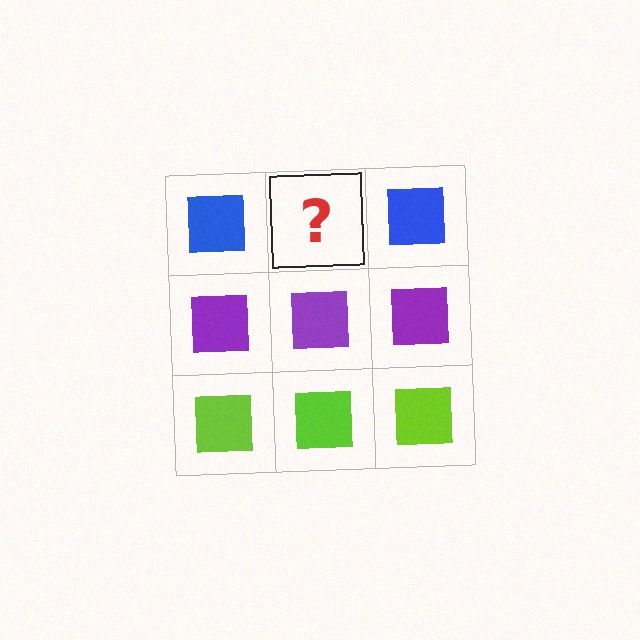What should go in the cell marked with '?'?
The missing cell should contain a blue square.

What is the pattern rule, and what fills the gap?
The rule is that each row has a consistent color. The gap should be filled with a blue square.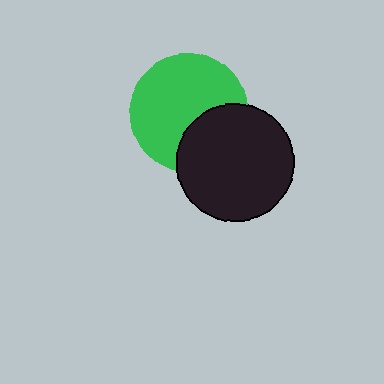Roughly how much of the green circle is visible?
Most of it is visible (roughly 69%).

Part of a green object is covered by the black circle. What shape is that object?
It is a circle.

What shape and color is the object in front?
The object in front is a black circle.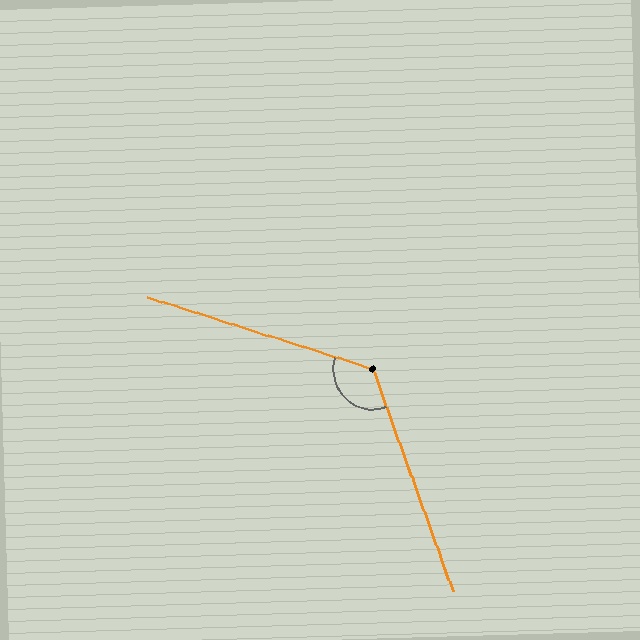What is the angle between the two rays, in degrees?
Approximately 128 degrees.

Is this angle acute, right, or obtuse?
It is obtuse.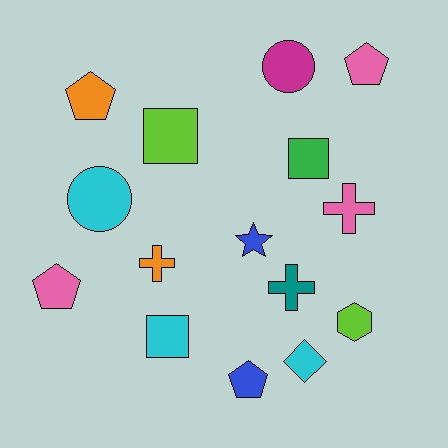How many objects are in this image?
There are 15 objects.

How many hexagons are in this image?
There is 1 hexagon.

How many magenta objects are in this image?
There is 1 magenta object.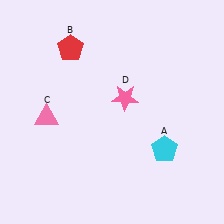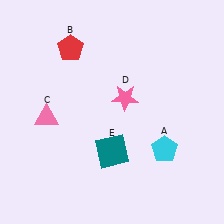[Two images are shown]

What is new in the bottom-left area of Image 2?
A teal square (E) was added in the bottom-left area of Image 2.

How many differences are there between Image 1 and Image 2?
There is 1 difference between the two images.